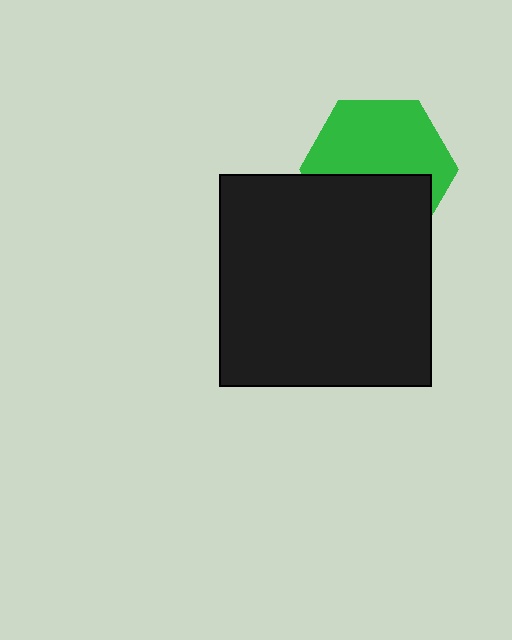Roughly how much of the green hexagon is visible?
About half of it is visible (roughly 57%).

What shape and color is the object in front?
The object in front is a black square.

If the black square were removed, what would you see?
You would see the complete green hexagon.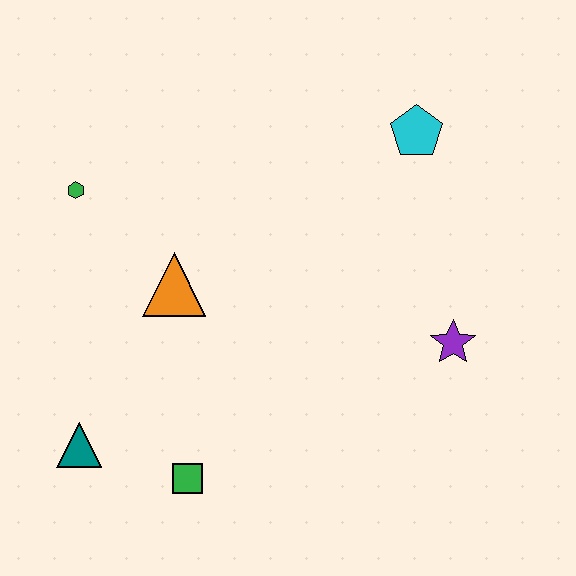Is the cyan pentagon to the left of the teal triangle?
No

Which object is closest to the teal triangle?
The green square is closest to the teal triangle.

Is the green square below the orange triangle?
Yes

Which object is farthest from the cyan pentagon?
The teal triangle is farthest from the cyan pentagon.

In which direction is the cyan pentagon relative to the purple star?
The cyan pentagon is above the purple star.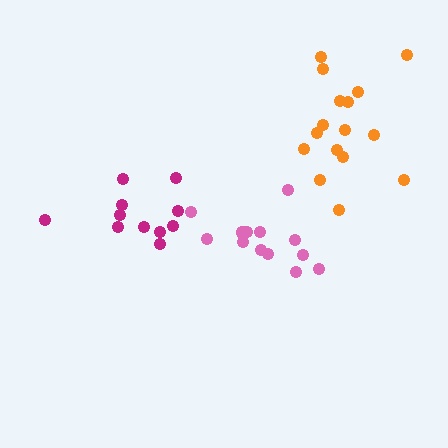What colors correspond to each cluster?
The clusters are colored: pink, magenta, orange.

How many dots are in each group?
Group 1: 13 dots, Group 2: 11 dots, Group 3: 16 dots (40 total).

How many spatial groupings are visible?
There are 3 spatial groupings.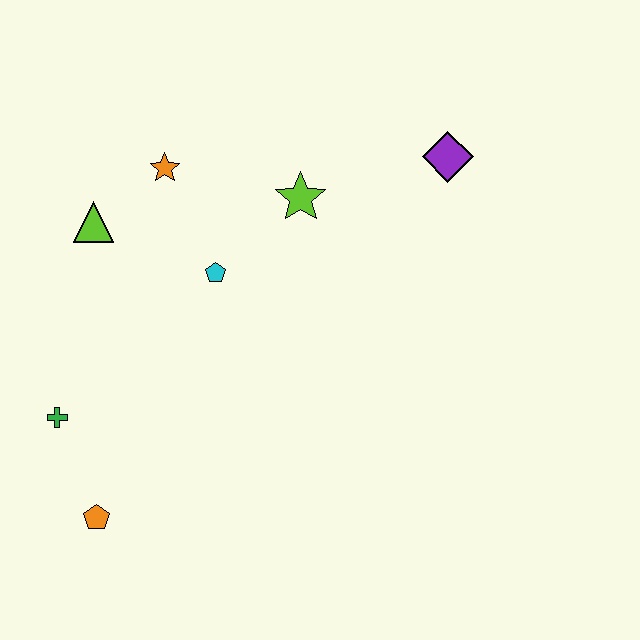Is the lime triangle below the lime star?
Yes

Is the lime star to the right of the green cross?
Yes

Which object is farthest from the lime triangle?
The purple diamond is farthest from the lime triangle.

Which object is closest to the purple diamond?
The lime star is closest to the purple diamond.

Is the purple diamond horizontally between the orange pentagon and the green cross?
No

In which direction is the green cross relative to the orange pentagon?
The green cross is above the orange pentagon.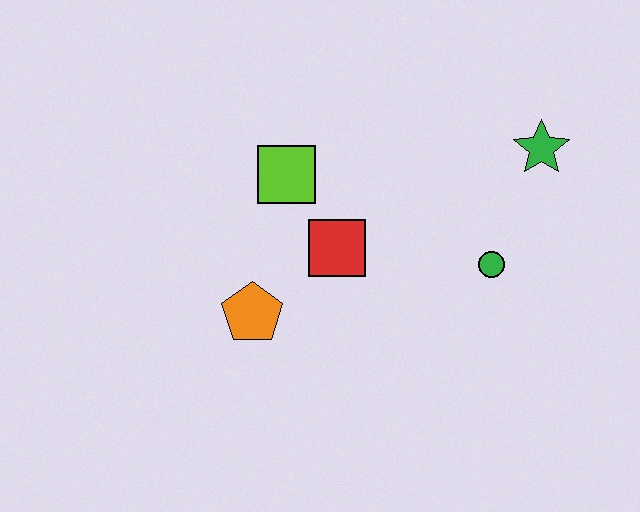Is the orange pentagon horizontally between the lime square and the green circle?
No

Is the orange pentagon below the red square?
Yes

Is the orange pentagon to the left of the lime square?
Yes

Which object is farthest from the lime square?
The green star is farthest from the lime square.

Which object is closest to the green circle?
The green star is closest to the green circle.